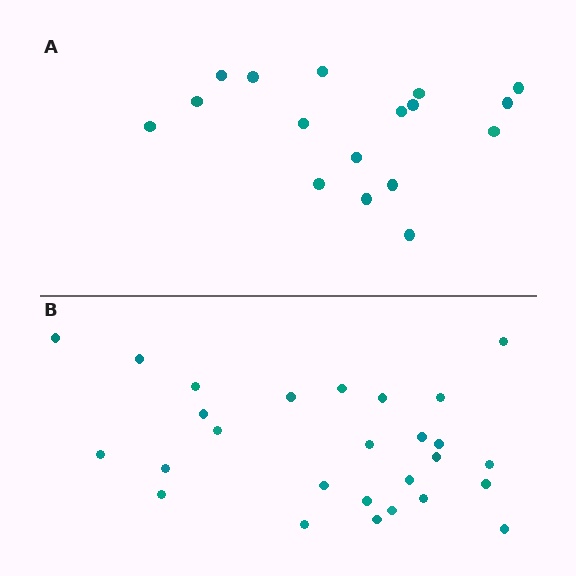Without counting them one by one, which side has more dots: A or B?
Region B (the bottom region) has more dots.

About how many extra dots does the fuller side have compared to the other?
Region B has roughly 10 or so more dots than region A.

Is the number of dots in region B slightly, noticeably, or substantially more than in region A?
Region B has substantially more. The ratio is roughly 1.6 to 1.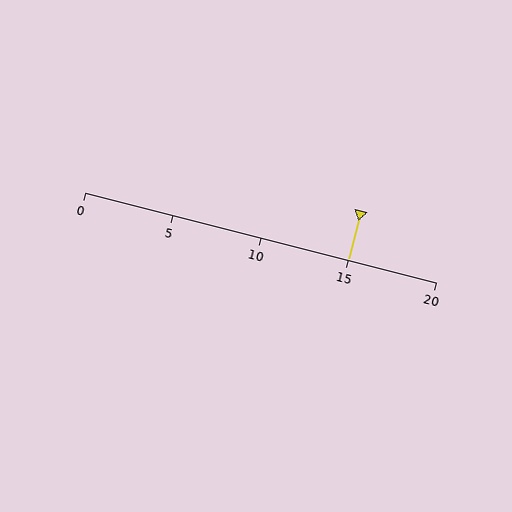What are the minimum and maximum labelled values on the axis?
The axis runs from 0 to 20.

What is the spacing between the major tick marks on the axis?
The major ticks are spaced 5 apart.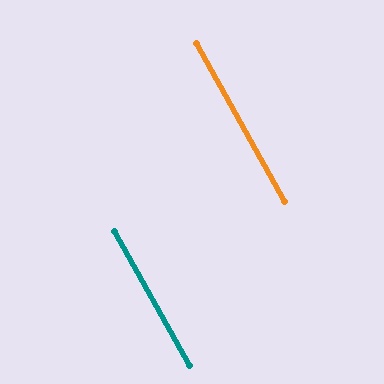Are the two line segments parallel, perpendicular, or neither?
Parallel — their directions differ by only 0.0°.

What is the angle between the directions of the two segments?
Approximately 0 degrees.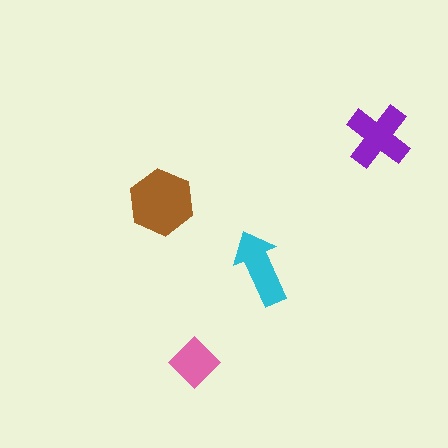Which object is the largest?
The brown hexagon.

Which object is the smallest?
The pink diamond.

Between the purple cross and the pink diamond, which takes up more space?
The purple cross.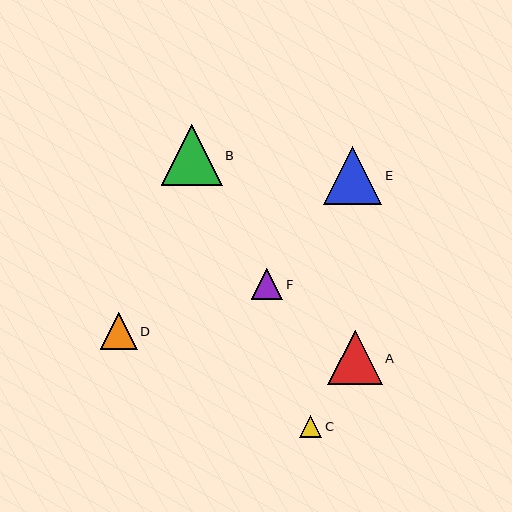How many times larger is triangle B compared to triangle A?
Triangle B is approximately 1.1 times the size of triangle A.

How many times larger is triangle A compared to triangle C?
Triangle A is approximately 2.5 times the size of triangle C.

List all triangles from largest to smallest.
From largest to smallest: B, E, A, D, F, C.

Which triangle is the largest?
Triangle B is the largest with a size of approximately 61 pixels.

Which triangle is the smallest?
Triangle C is the smallest with a size of approximately 22 pixels.